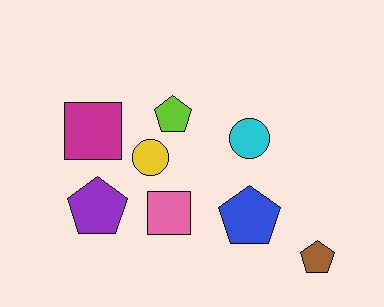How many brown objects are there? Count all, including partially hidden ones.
There is 1 brown object.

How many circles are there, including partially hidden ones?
There are 2 circles.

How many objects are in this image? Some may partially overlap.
There are 8 objects.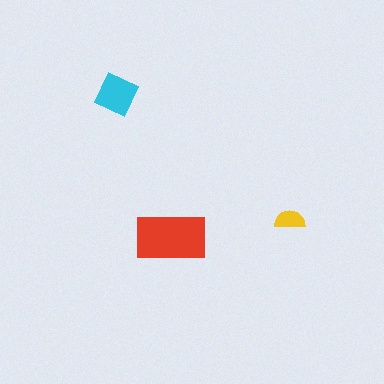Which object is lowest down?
The red rectangle is bottommost.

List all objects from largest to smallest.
The red rectangle, the cyan square, the yellow semicircle.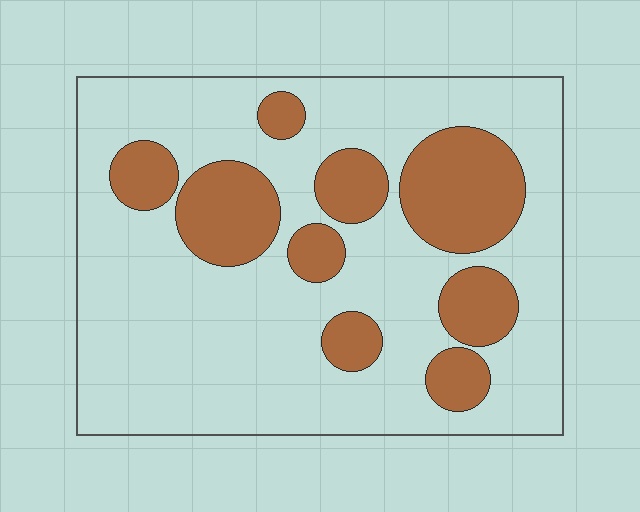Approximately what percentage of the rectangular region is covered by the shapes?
Approximately 25%.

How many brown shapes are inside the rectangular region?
9.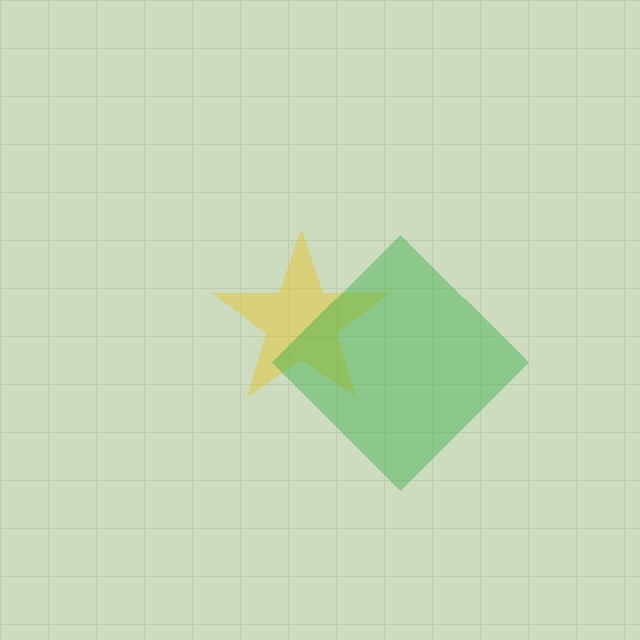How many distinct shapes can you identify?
There are 2 distinct shapes: a yellow star, a green diamond.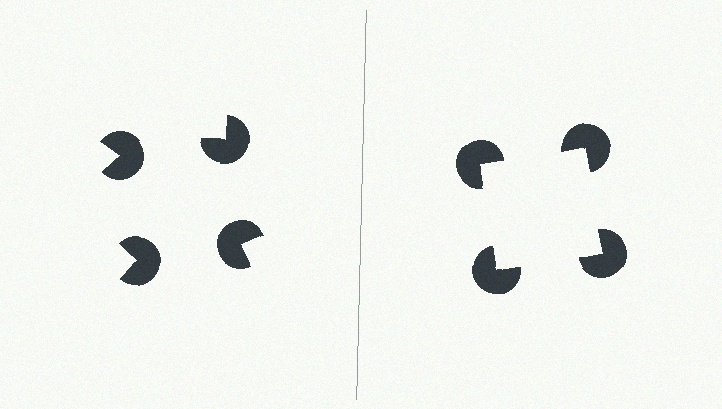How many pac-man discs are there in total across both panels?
8 — 4 on each side.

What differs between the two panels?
The pac-man discs are positioned identically on both sides; only the wedge orientations differ. On the right they align to a square; on the left they are misaligned.